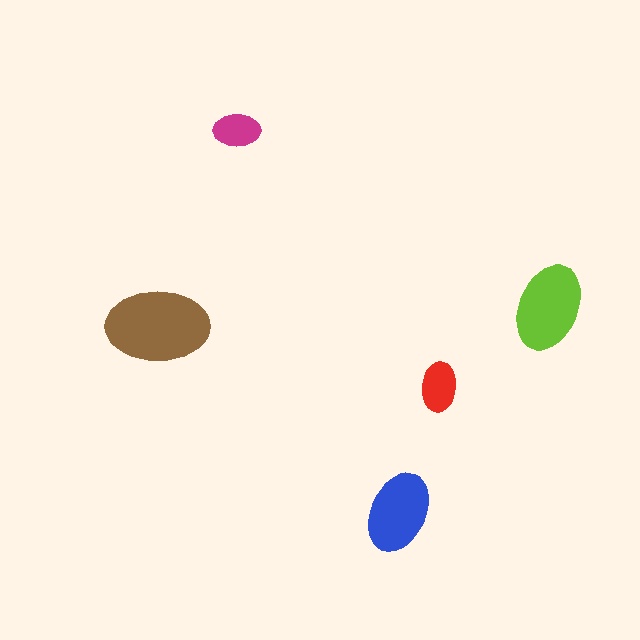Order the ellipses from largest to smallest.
the brown one, the lime one, the blue one, the red one, the magenta one.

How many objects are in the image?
There are 5 objects in the image.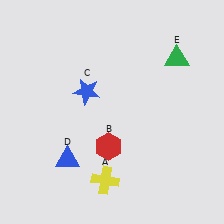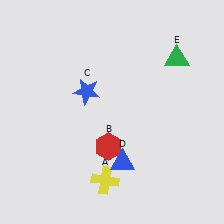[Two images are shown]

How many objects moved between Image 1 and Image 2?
1 object moved between the two images.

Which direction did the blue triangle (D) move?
The blue triangle (D) moved right.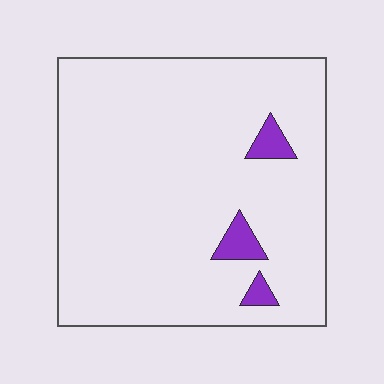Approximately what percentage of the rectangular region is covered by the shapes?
Approximately 5%.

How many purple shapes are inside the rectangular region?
3.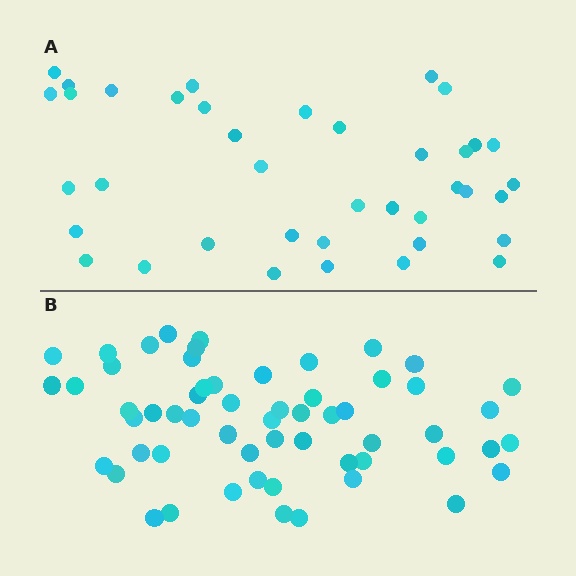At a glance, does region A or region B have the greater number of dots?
Region B (the bottom region) has more dots.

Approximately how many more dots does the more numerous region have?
Region B has approximately 20 more dots than region A.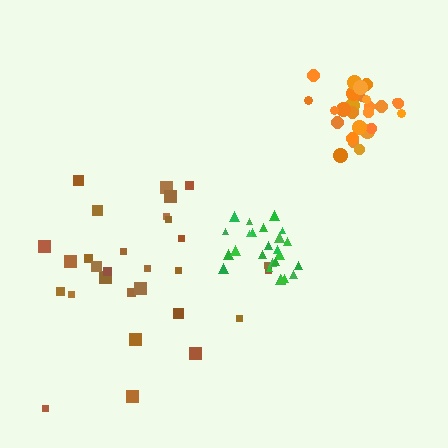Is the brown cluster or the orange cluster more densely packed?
Orange.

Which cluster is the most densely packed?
Orange.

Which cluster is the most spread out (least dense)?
Brown.